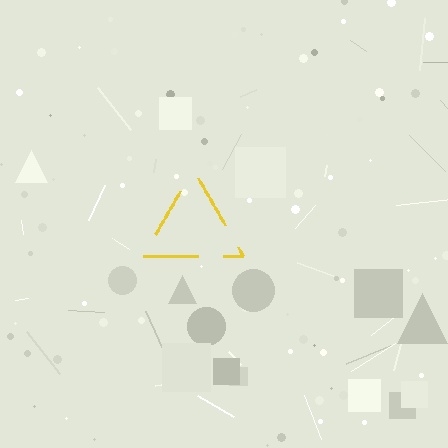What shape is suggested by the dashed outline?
The dashed outline suggests a triangle.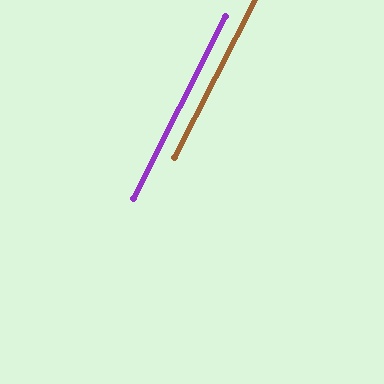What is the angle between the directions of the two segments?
Approximately 0 degrees.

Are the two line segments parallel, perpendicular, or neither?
Parallel — their directions differ by only 0.2°.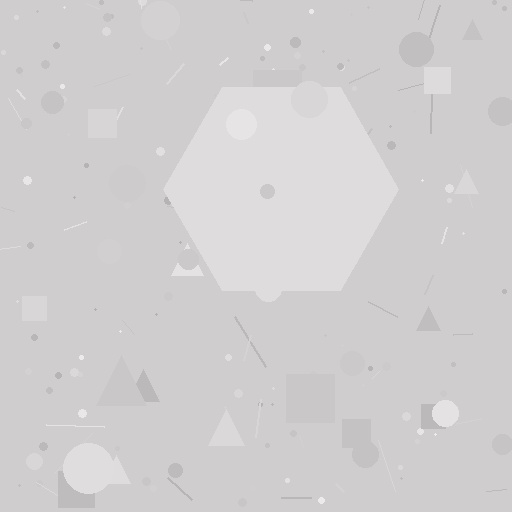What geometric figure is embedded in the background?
A hexagon is embedded in the background.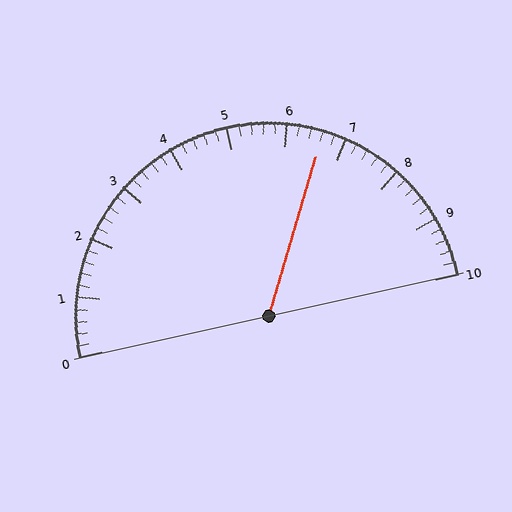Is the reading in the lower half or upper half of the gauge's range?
The reading is in the upper half of the range (0 to 10).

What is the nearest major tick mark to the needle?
The nearest major tick mark is 7.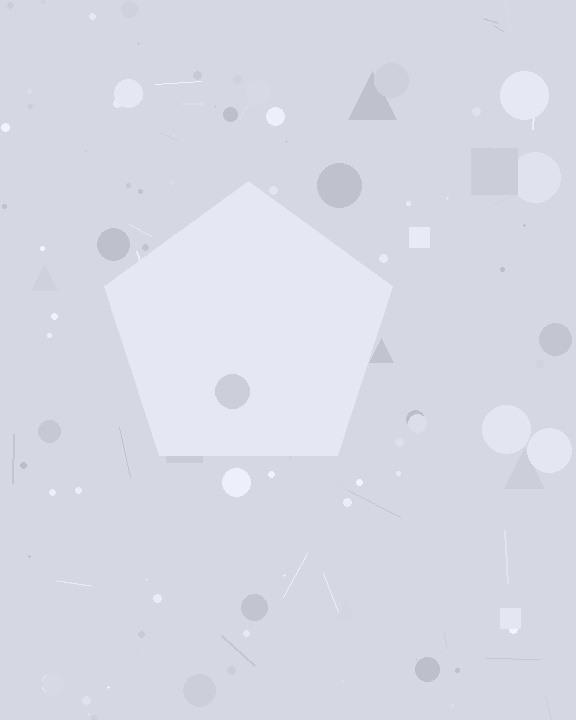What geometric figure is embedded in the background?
A pentagon is embedded in the background.